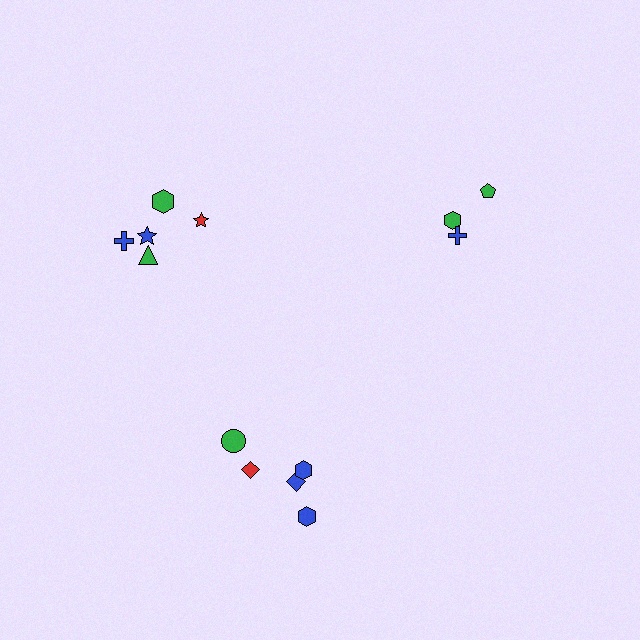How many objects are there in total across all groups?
There are 13 objects.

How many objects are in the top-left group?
There are 5 objects.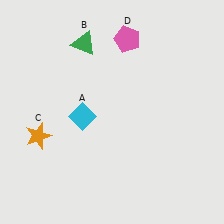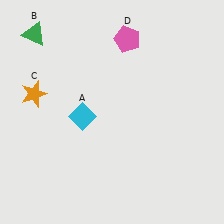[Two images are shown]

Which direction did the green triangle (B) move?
The green triangle (B) moved left.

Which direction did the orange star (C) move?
The orange star (C) moved up.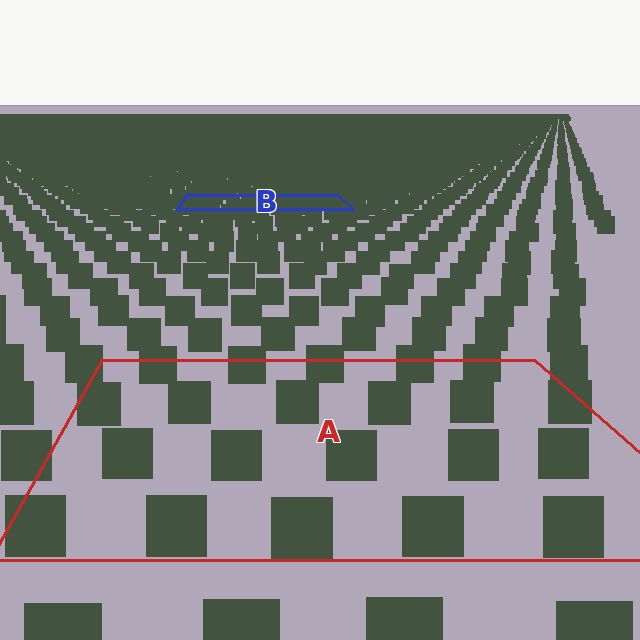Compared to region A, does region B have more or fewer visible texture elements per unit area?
Region B has more texture elements per unit area — they are packed more densely because it is farther away.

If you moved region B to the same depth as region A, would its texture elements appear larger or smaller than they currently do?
They would appear larger. At a closer depth, the same texture elements are projected at a bigger on-screen size.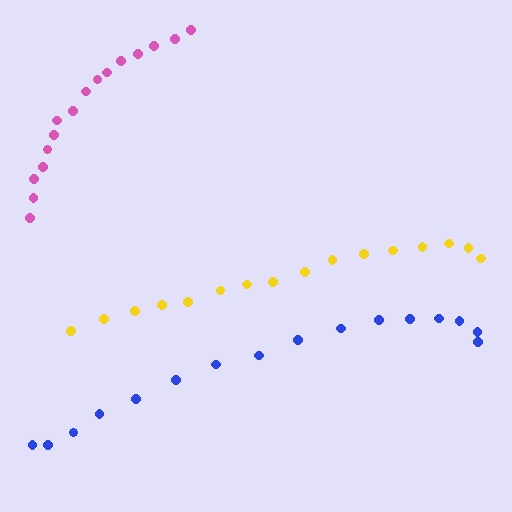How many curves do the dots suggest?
There are 3 distinct paths.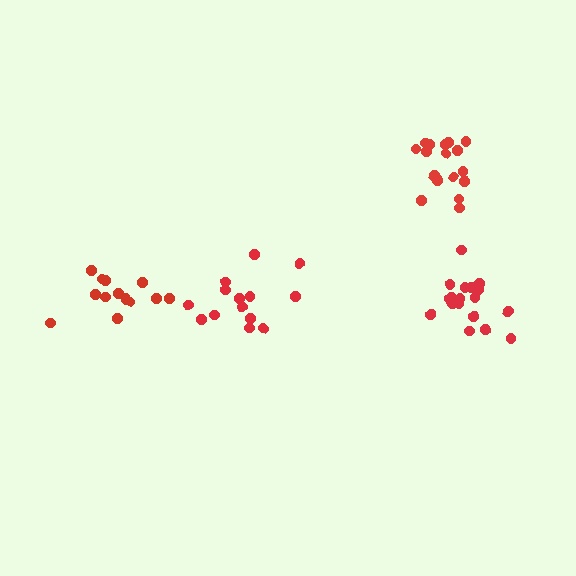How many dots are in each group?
Group 1: 14 dots, Group 2: 17 dots, Group 3: 14 dots, Group 4: 18 dots (63 total).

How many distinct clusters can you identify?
There are 4 distinct clusters.